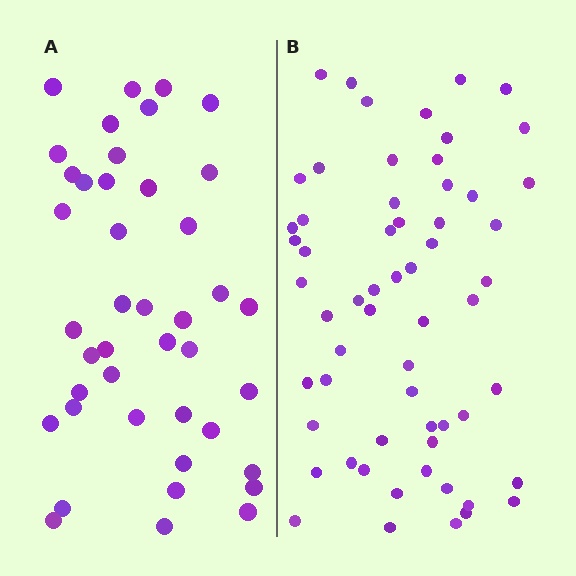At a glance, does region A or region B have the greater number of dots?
Region B (the right region) has more dots.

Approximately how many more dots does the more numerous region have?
Region B has approximately 20 more dots than region A.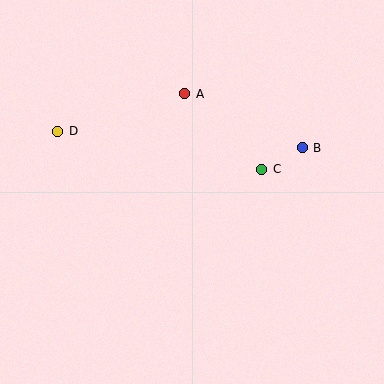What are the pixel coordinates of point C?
Point C is at (262, 169).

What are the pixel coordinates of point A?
Point A is at (185, 94).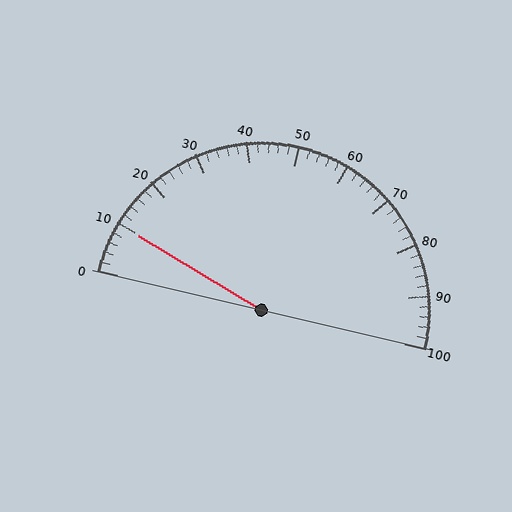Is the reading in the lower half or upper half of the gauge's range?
The reading is in the lower half of the range (0 to 100).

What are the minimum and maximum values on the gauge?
The gauge ranges from 0 to 100.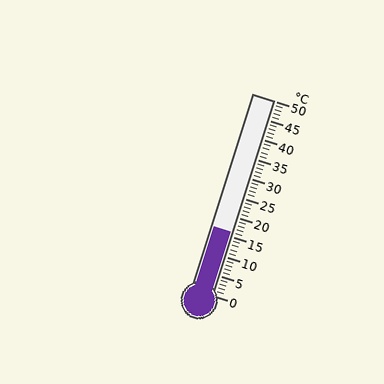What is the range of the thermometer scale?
The thermometer scale ranges from 0°C to 50°C.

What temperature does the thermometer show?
The thermometer shows approximately 16°C.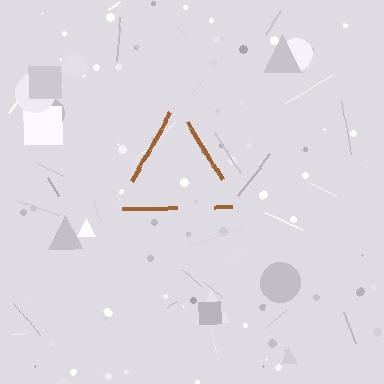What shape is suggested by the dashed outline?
The dashed outline suggests a triangle.